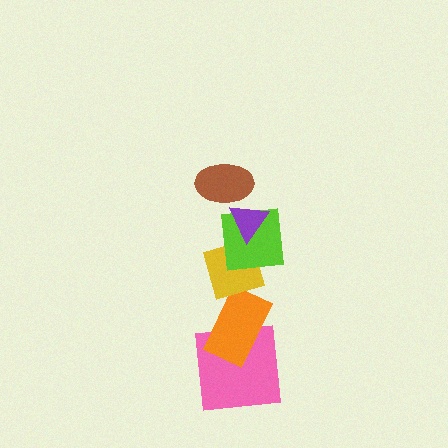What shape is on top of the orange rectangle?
The yellow diamond is on top of the orange rectangle.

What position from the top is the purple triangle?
The purple triangle is 2nd from the top.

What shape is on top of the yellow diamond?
The lime square is on top of the yellow diamond.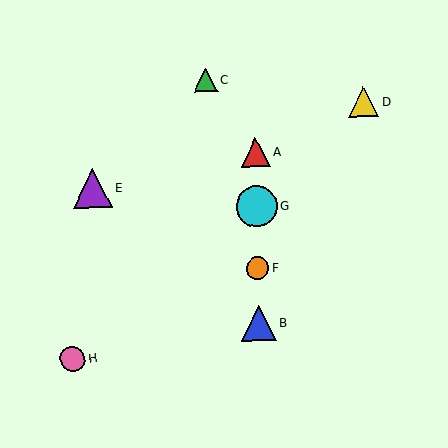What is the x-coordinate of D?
Object D is at x≈363.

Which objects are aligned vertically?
Objects A, B, F, G are aligned vertically.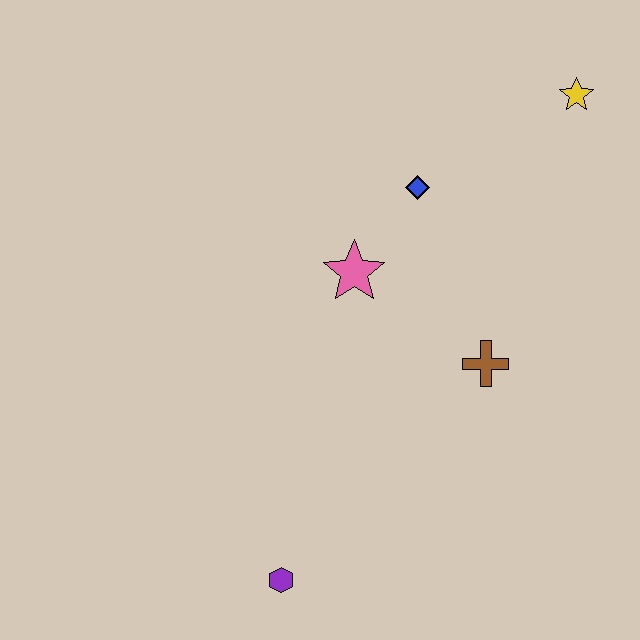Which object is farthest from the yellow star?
The purple hexagon is farthest from the yellow star.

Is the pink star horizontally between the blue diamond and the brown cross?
No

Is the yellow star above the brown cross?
Yes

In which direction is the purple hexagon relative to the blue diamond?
The purple hexagon is below the blue diamond.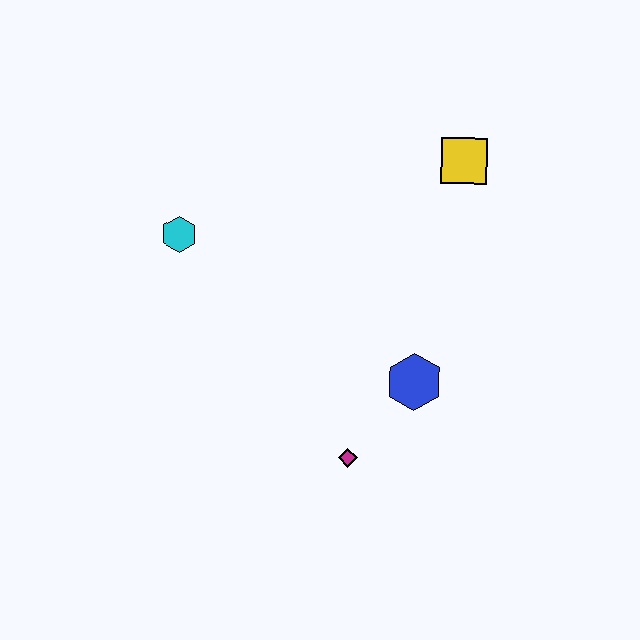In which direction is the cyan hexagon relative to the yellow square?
The cyan hexagon is to the left of the yellow square.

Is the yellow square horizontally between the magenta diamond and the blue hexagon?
No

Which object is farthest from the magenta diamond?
The yellow square is farthest from the magenta diamond.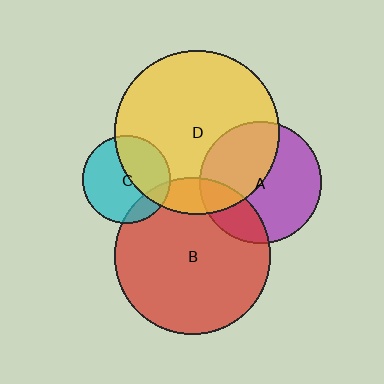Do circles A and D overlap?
Yes.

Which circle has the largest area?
Circle D (yellow).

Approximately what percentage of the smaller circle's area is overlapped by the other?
Approximately 45%.